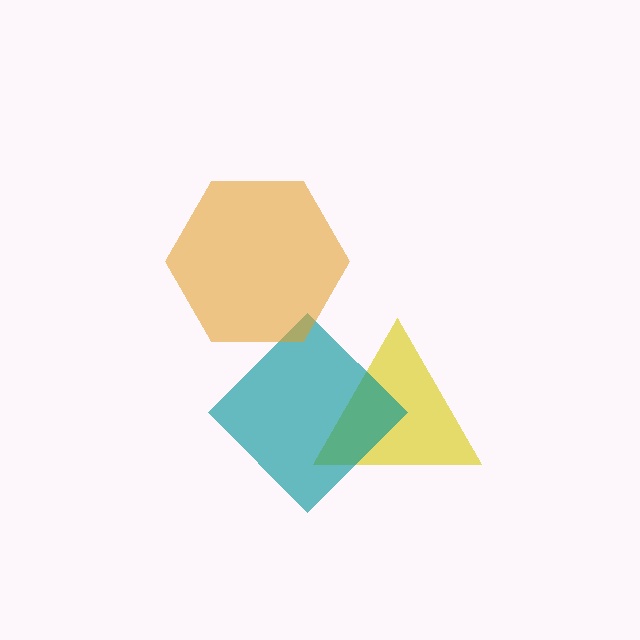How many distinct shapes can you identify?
There are 3 distinct shapes: a yellow triangle, a teal diamond, an orange hexagon.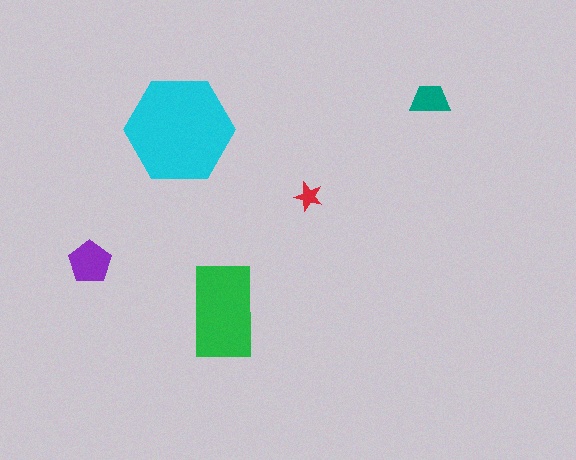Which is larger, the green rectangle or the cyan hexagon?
The cyan hexagon.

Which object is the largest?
The cyan hexagon.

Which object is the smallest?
The red star.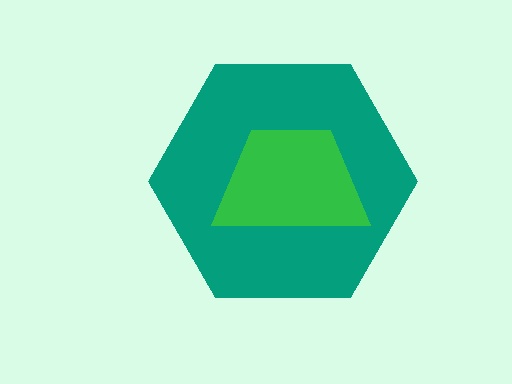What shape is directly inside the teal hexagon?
The green trapezoid.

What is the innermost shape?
The green trapezoid.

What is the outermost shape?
The teal hexagon.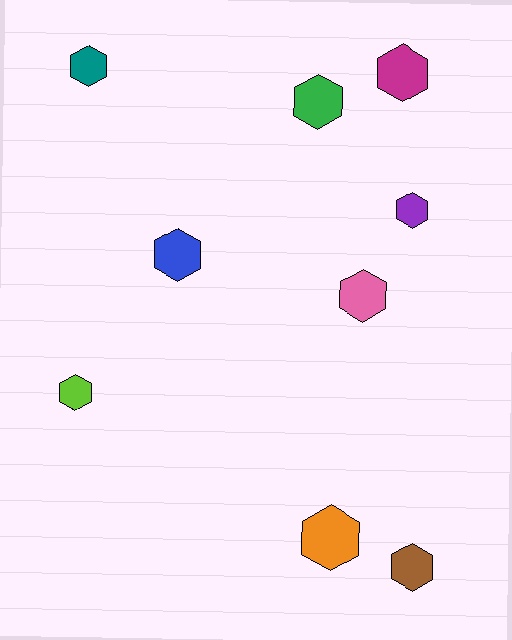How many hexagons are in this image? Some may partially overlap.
There are 9 hexagons.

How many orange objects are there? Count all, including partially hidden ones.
There is 1 orange object.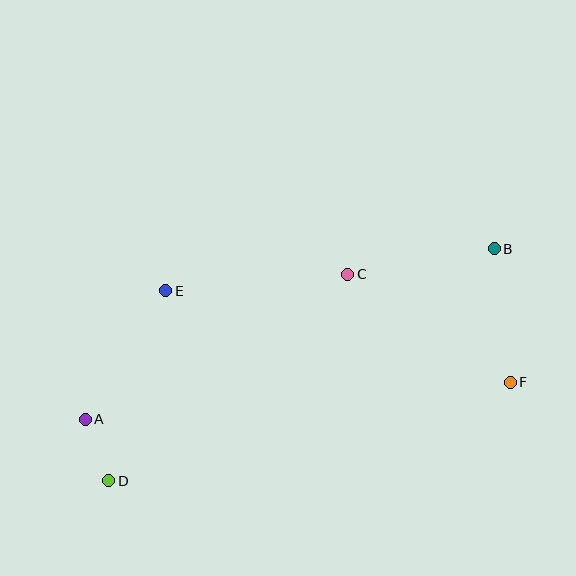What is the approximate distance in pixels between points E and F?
The distance between E and F is approximately 357 pixels.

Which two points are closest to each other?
Points A and D are closest to each other.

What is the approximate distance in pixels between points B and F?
The distance between B and F is approximately 135 pixels.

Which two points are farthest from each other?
Points B and D are farthest from each other.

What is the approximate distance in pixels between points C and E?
The distance between C and E is approximately 183 pixels.